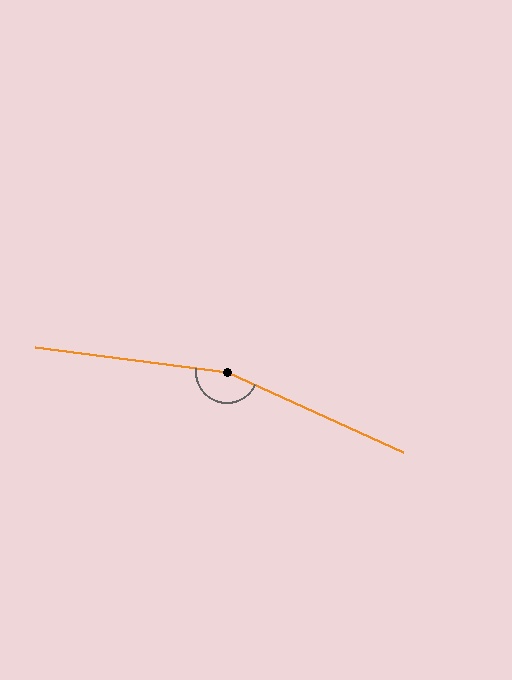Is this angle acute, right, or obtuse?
It is obtuse.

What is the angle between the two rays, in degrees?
Approximately 163 degrees.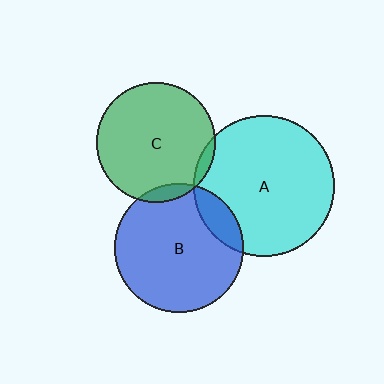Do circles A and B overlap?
Yes.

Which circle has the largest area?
Circle A (cyan).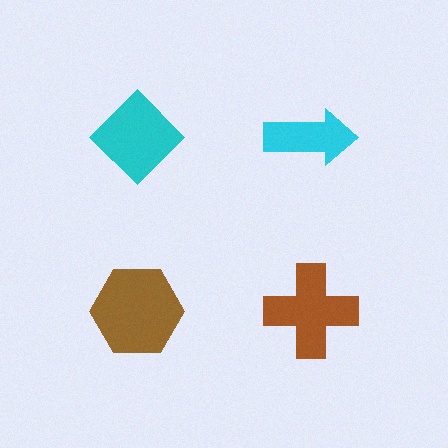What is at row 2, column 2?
A brown cross.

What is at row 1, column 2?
A cyan arrow.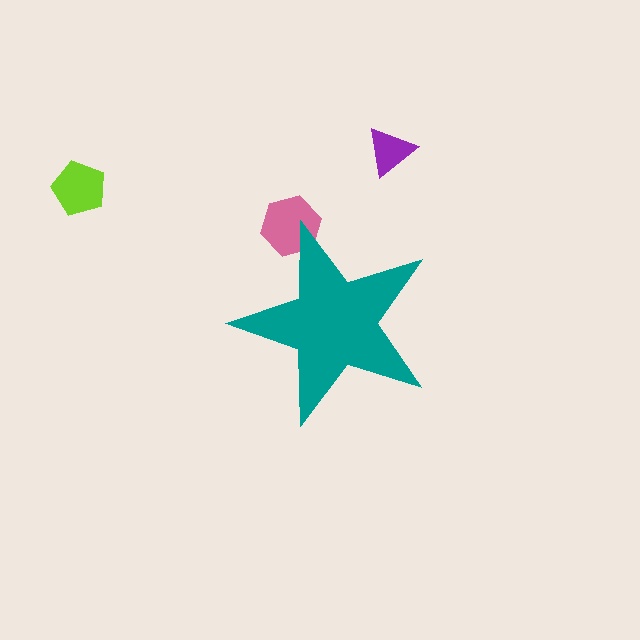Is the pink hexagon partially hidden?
Yes, the pink hexagon is partially hidden behind the teal star.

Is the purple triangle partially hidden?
No, the purple triangle is fully visible.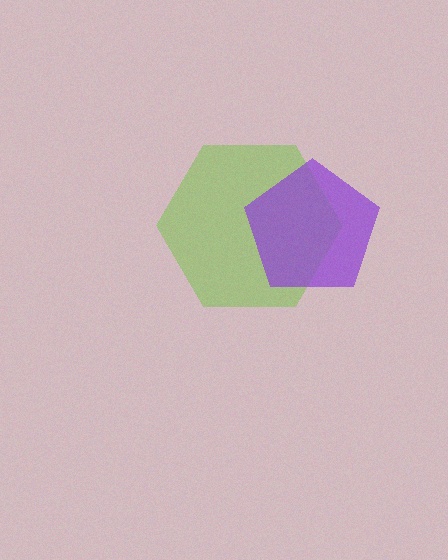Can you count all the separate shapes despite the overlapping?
Yes, there are 2 separate shapes.